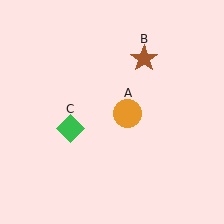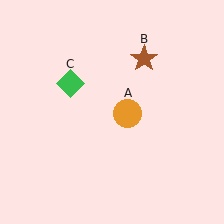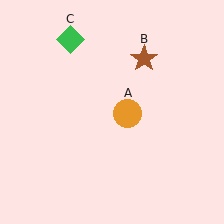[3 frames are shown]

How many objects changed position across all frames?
1 object changed position: green diamond (object C).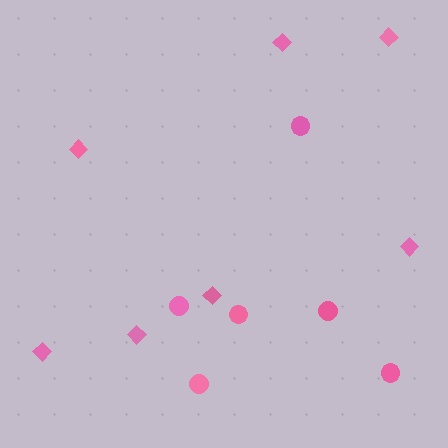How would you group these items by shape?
There are 2 groups: one group of circles (6) and one group of diamonds (7).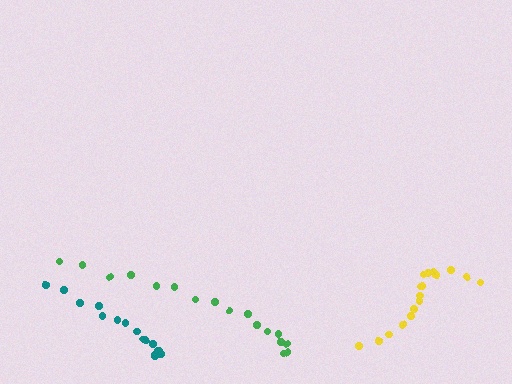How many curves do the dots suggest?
There are 3 distinct paths.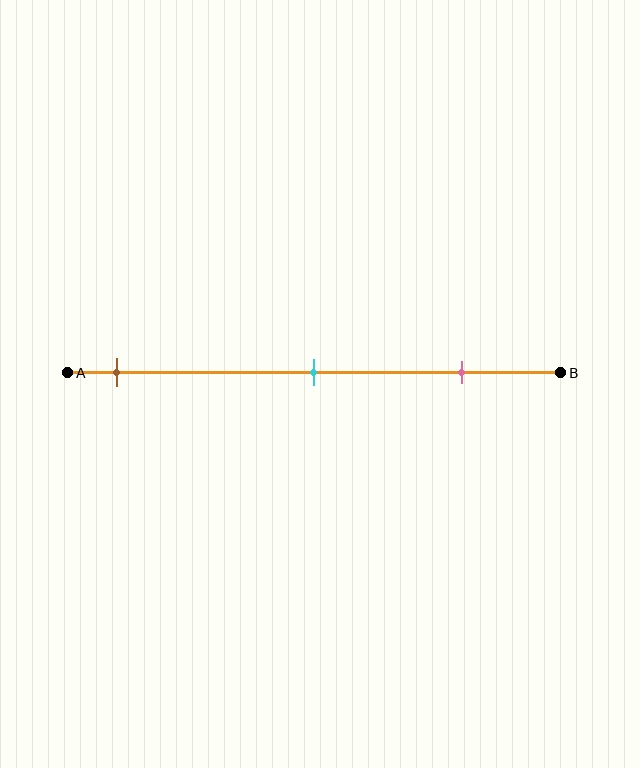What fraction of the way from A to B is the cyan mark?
The cyan mark is approximately 50% (0.5) of the way from A to B.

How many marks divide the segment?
There are 3 marks dividing the segment.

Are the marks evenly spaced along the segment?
Yes, the marks are approximately evenly spaced.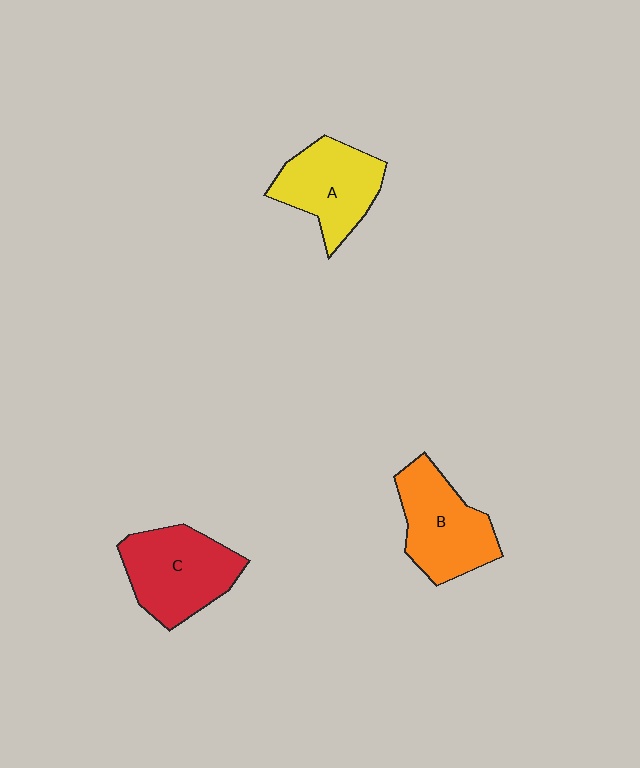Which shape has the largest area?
Shape C (red).